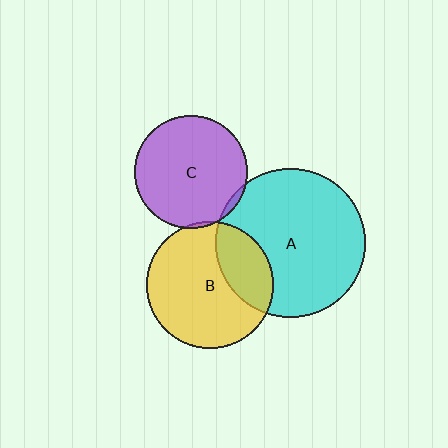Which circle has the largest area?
Circle A (cyan).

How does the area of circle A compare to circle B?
Approximately 1.4 times.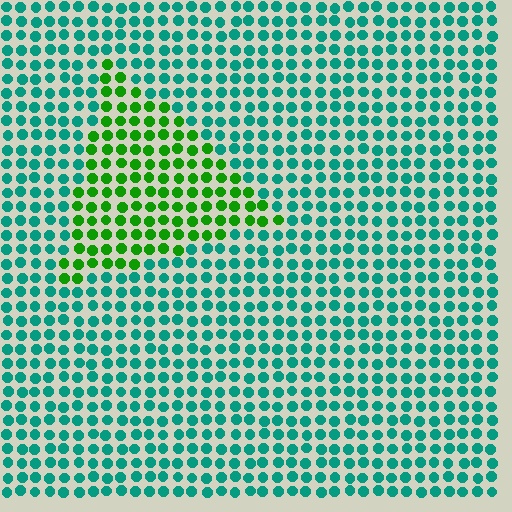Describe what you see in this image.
The image is filled with small teal elements in a uniform arrangement. A triangle-shaped region is visible where the elements are tinted to a slightly different hue, forming a subtle color boundary.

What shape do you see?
I see a triangle.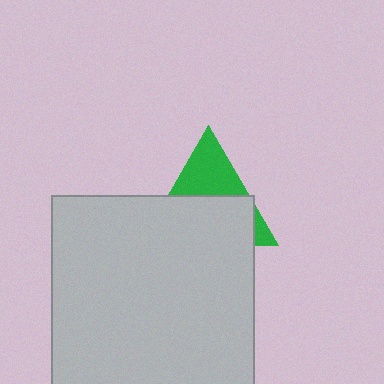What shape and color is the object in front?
The object in front is a light gray rectangle.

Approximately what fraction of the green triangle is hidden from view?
Roughly 60% of the green triangle is hidden behind the light gray rectangle.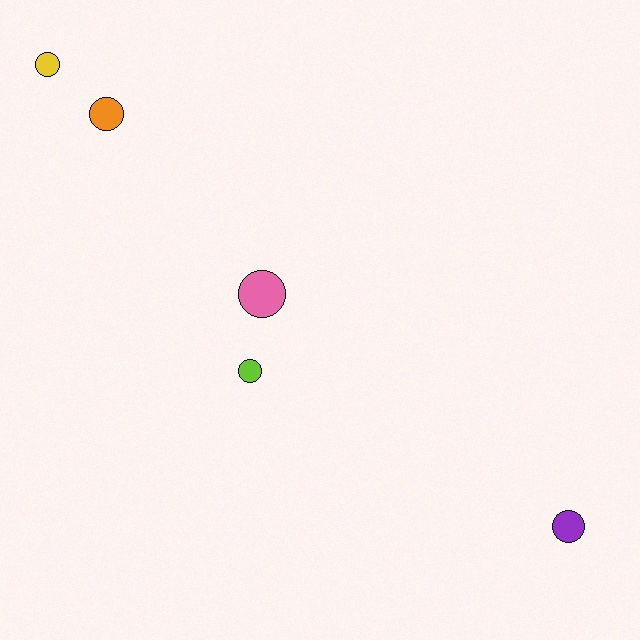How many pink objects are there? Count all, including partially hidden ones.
There is 1 pink object.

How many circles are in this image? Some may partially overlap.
There are 5 circles.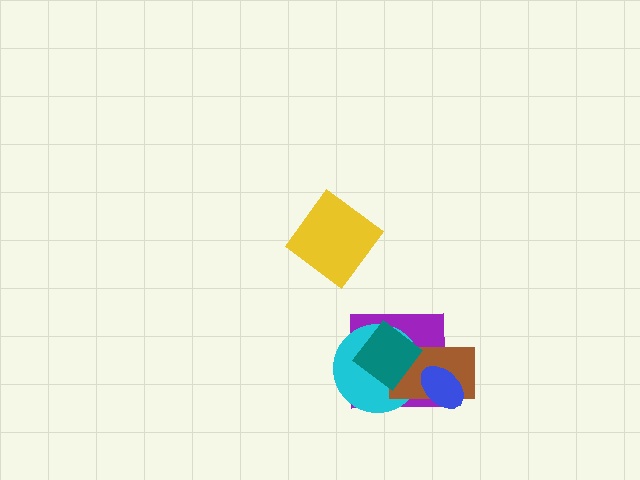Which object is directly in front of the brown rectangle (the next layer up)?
The teal diamond is directly in front of the brown rectangle.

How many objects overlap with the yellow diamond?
0 objects overlap with the yellow diamond.